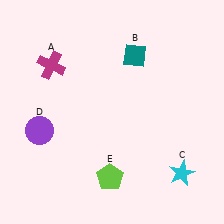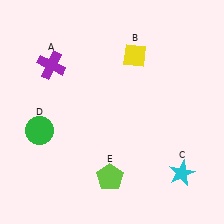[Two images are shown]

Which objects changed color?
A changed from magenta to purple. B changed from teal to yellow. D changed from purple to green.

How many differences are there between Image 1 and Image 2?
There are 3 differences between the two images.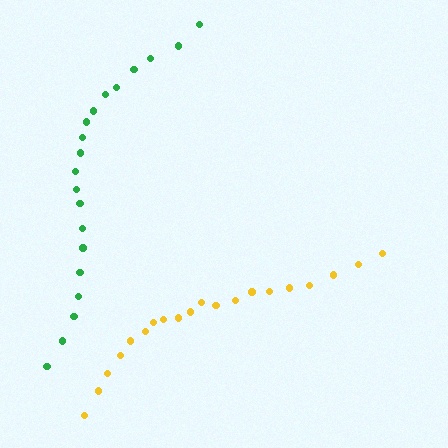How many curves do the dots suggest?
There are 2 distinct paths.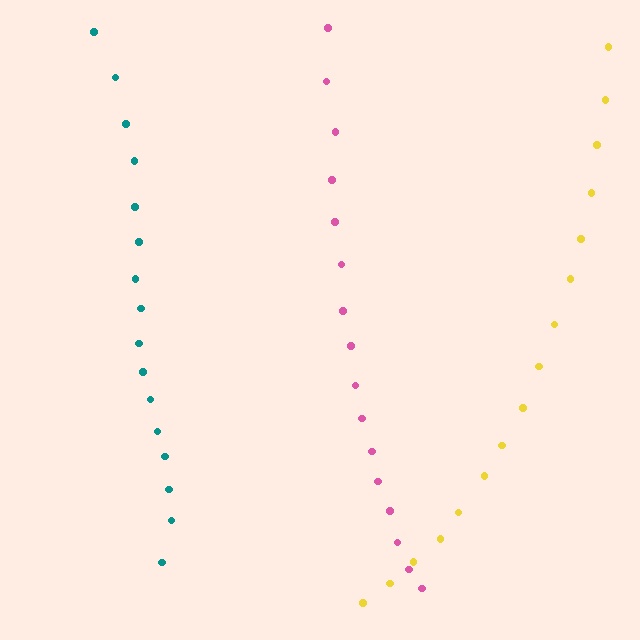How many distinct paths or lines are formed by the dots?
There are 3 distinct paths.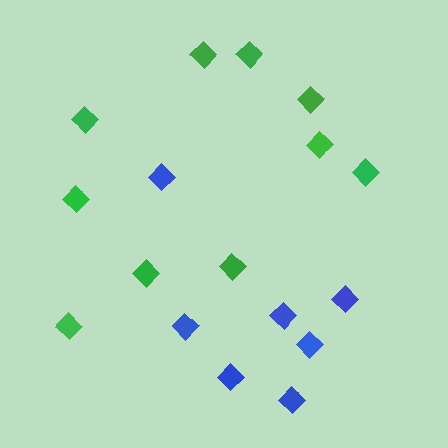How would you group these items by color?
There are 2 groups: one group of green diamonds (10) and one group of blue diamonds (7).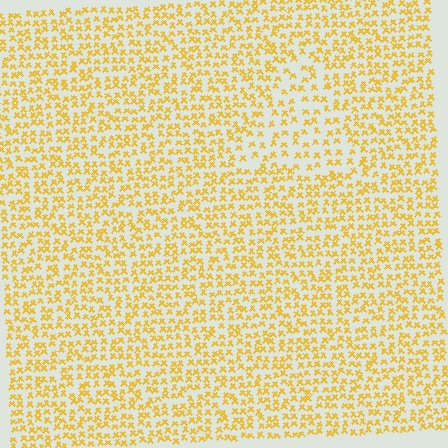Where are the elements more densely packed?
The elements are more densely packed outside the triangle boundary.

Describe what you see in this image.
The image contains small yellow elements arranged at two different densities. A triangle-shaped region is visible where the elements are less densely packed than the surrounding area.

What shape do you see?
I see a triangle.